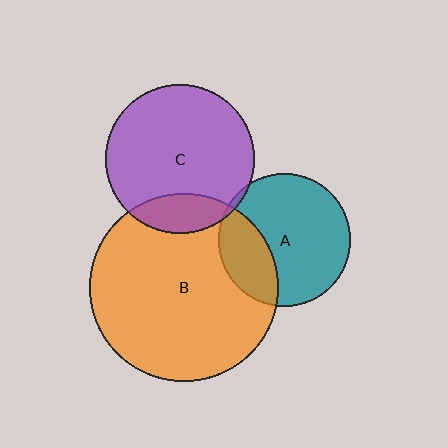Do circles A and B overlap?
Yes.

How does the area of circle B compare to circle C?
Approximately 1.6 times.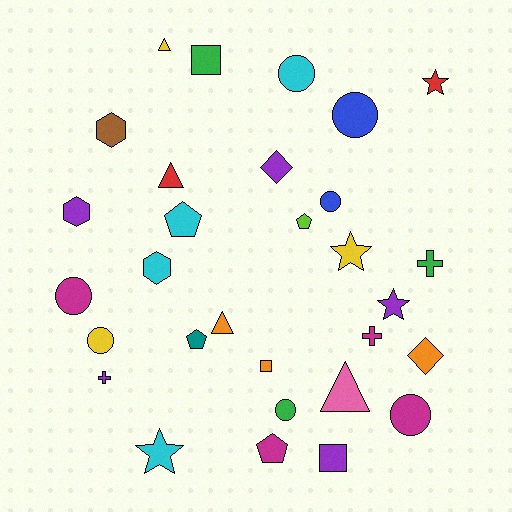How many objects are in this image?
There are 30 objects.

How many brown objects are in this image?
There is 1 brown object.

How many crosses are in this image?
There are 3 crosses.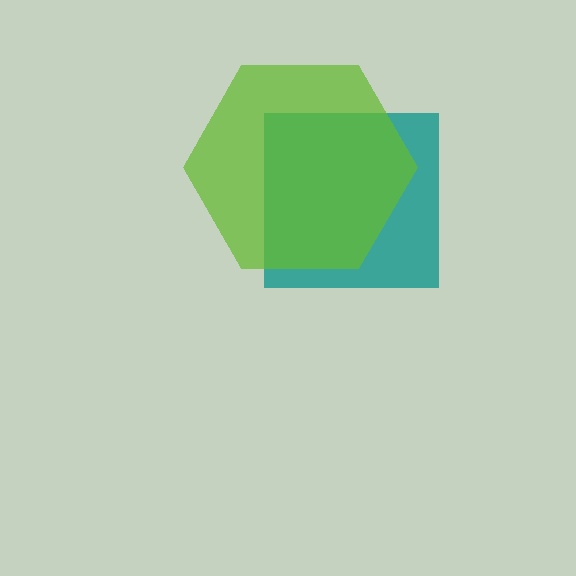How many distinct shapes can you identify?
There are 2 distinct shapes: a teal square, a lime hexagon.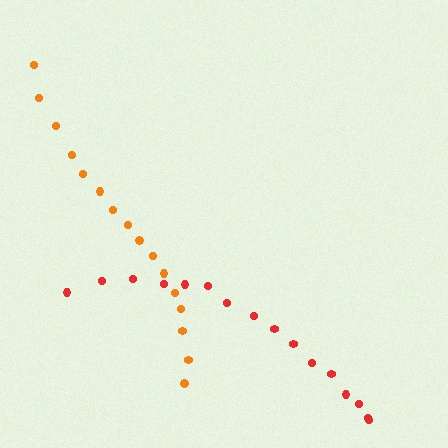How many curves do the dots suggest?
There are 2 distinct paths.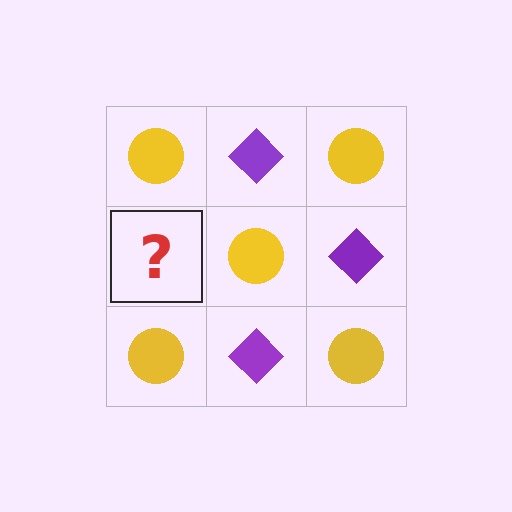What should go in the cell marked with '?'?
The missing cell should contain a purple diamond.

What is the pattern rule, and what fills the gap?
The rule is that it alternates yellow circle and purple diamond in a checkerboard pattern. The gap should be filled with a purple diamond.